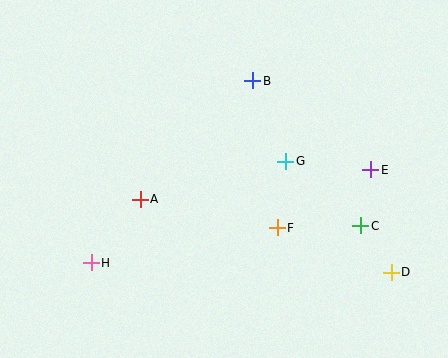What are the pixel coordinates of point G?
Point G is at (286, 161).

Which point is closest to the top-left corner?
Point A is closest to the top-left corner.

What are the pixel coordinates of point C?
Point C is at (361, 226).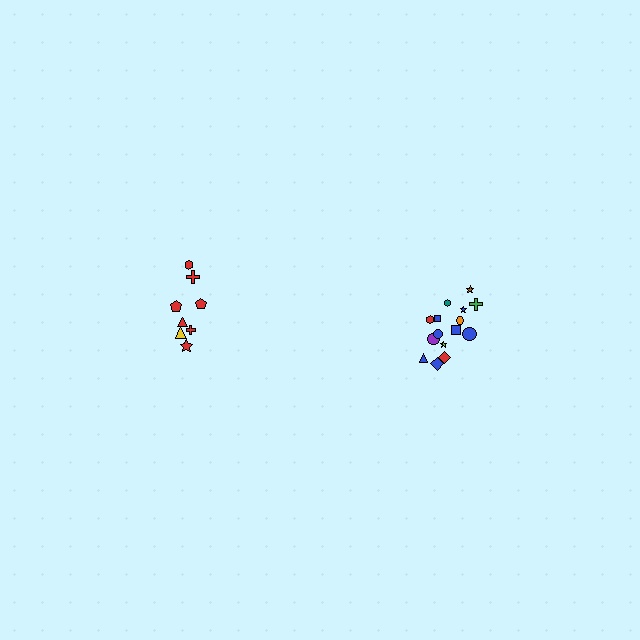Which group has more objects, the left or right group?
The right group.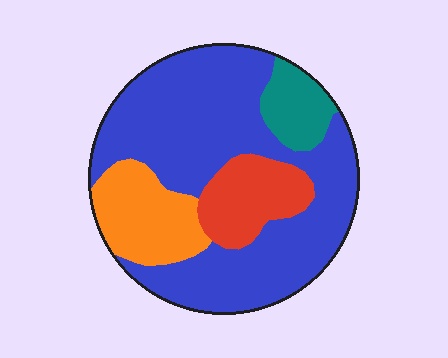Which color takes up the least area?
Teal, at roughly 10%.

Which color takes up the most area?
Blue, at roughly 65%.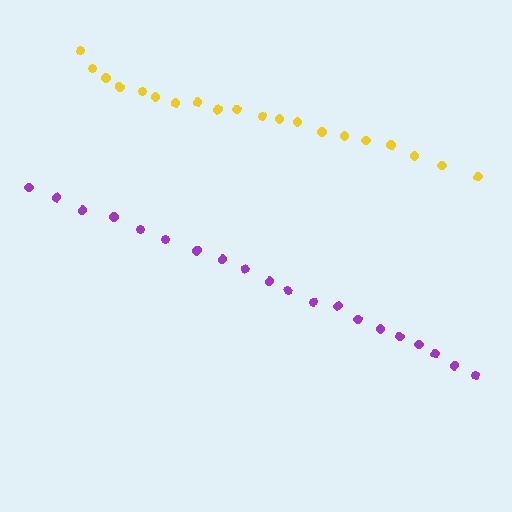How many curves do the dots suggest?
There are 2 distinct paths.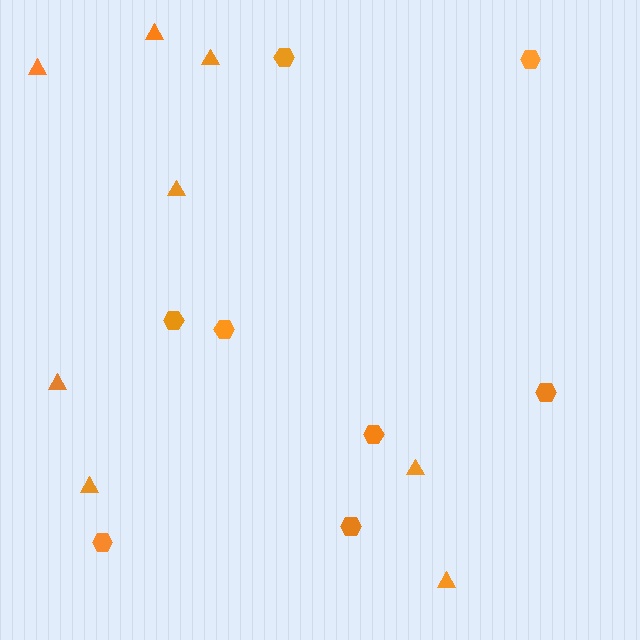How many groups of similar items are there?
There are 2 groups: one group of hexagons (8) and one group of triangles (8).